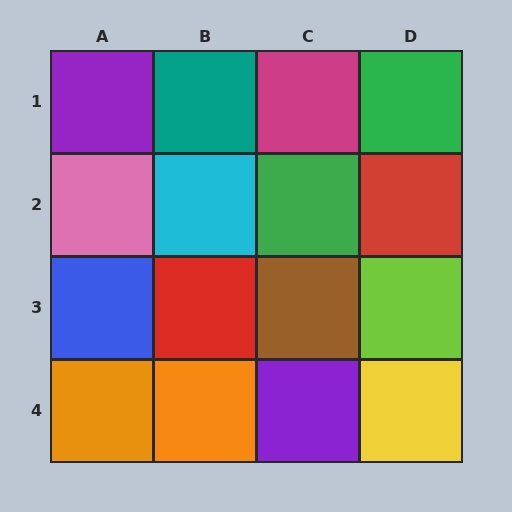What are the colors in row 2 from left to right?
Pink, cyan, green, red.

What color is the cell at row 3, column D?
Lime.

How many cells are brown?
1 cell is brown.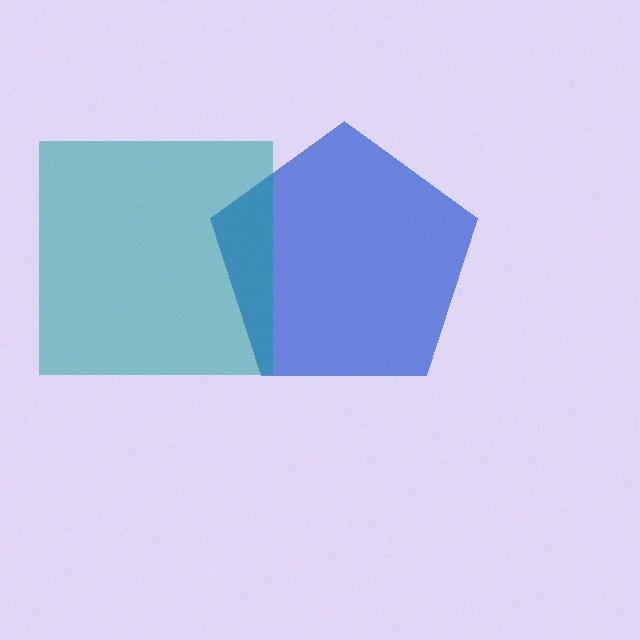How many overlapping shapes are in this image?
There are 2 overlapping shapes in the image.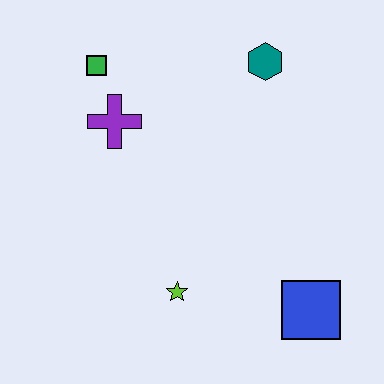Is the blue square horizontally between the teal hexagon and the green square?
No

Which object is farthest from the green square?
The blue square is farthest from the green square.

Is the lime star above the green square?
No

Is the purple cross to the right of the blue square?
No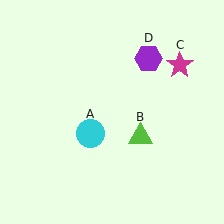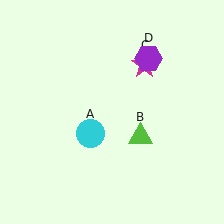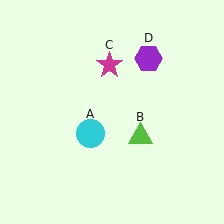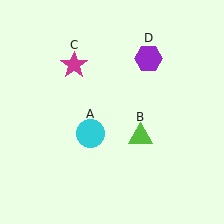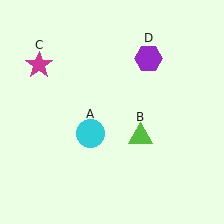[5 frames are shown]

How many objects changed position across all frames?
1 object changed position: magenta star (object C).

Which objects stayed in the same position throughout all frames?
Cyan circle (object A) and lime triangle (object B) and purple hexagon (object D) remained stationary.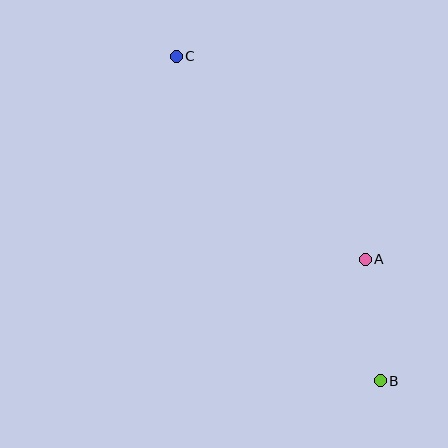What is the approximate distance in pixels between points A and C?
The distance between A and C is approximately 277 pixels.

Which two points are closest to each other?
Points A and B are closest to each other.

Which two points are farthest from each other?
Points B and C are farthest from each other.